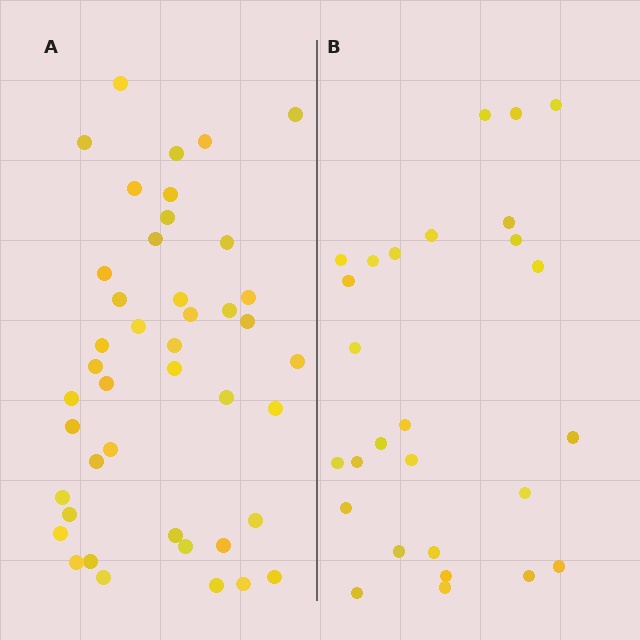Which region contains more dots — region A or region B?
Region A (the left region) has more dots.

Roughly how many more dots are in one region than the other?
Region A has approximately 15 more dots than region B.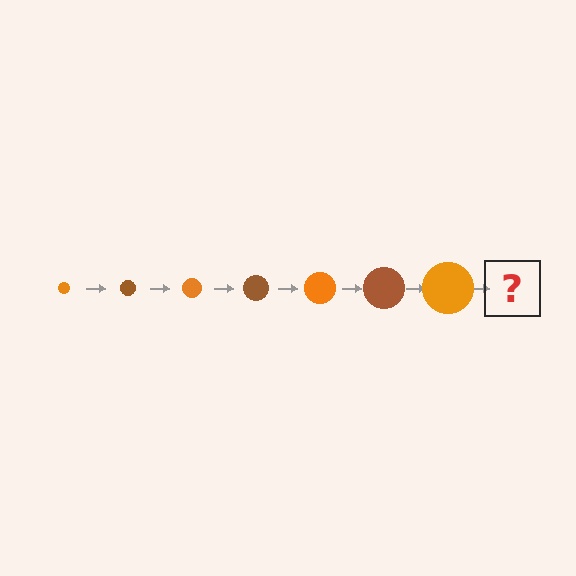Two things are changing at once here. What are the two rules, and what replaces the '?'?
The two rules are that the circle grows larger each step and the color cycles through orange and brown. The '?' should be a brown circle, larger than the previous one.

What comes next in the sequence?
The next element should be a brown circle, larger than the previous one.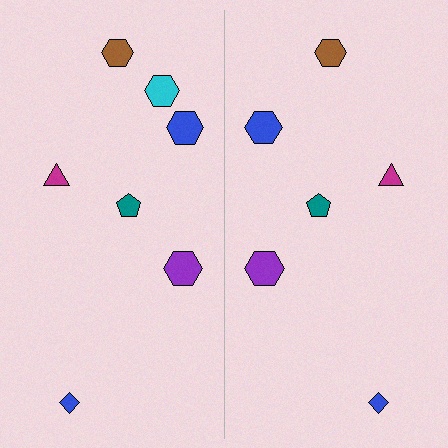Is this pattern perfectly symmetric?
No, the pattern is not perfectly symmetric. A cyan hexagon is missing from the right side.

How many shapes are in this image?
There are 13 shapes in this image.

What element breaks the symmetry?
A cyan hexagon is missing from the right side.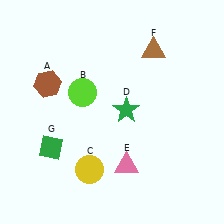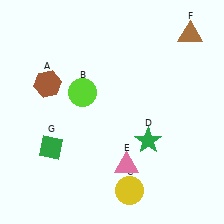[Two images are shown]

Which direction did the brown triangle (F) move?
The brown triangle (F) moved right.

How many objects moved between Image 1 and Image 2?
3 objects moved between the two images.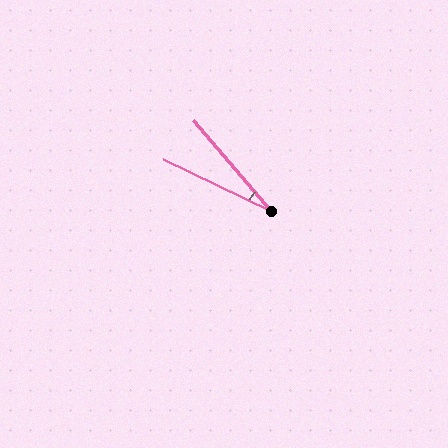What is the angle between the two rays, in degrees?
Approximately 24 degrees.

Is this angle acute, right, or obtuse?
It is acute.